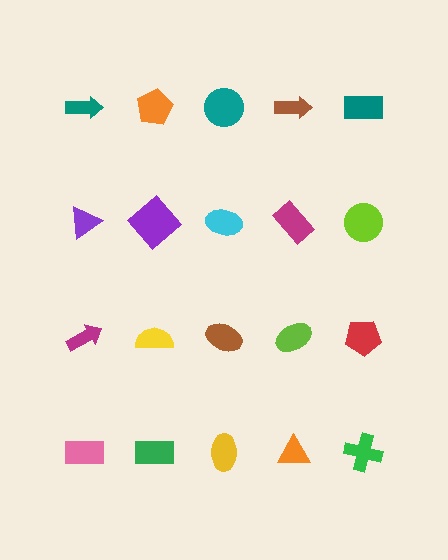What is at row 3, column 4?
A lime ellipse.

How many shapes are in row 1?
5 shapes.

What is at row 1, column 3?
A teal circle.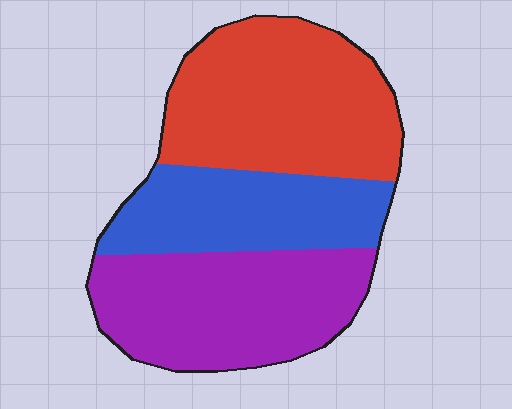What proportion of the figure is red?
Red takes up between a quarter and a half of the figure.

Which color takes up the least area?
Blue, at roughly 25%.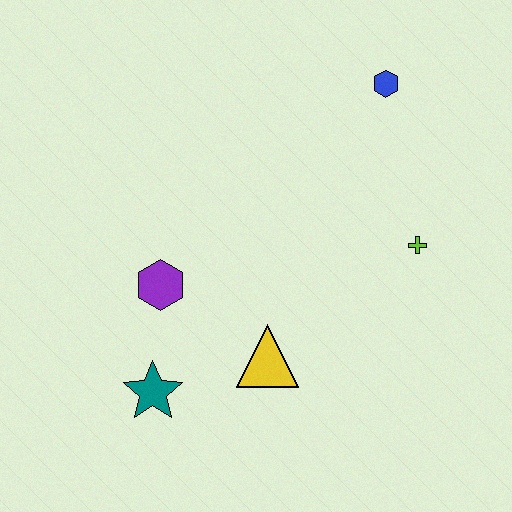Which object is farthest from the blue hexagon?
The teal star is farthest from the blue hexagon.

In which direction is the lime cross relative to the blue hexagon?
The lime cross is below the blue hexagon.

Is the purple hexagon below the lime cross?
Yes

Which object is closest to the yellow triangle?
The teal star is closest to the yellow triangle.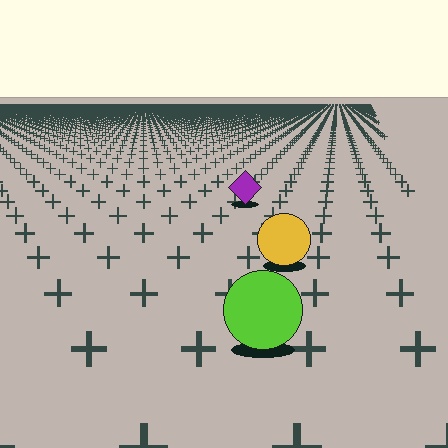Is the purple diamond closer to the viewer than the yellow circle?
No. The yellow circle is closer — you can tell from the texture gradient: the ground texture is coarser near it.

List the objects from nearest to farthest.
From nearest to farthest: the lime circle, the yellow circle, the purple diamond.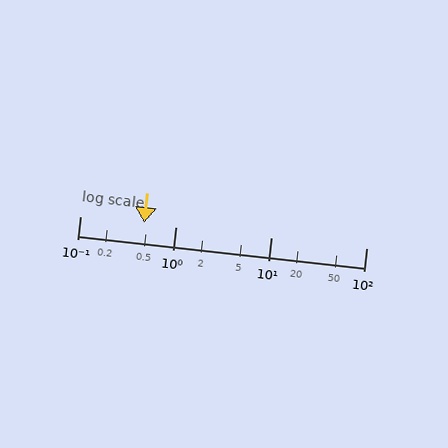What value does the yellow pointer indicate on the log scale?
The pointer indicates approximately 0.47.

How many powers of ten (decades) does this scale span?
The scale spans 3 decades, from 0.1 to 100.